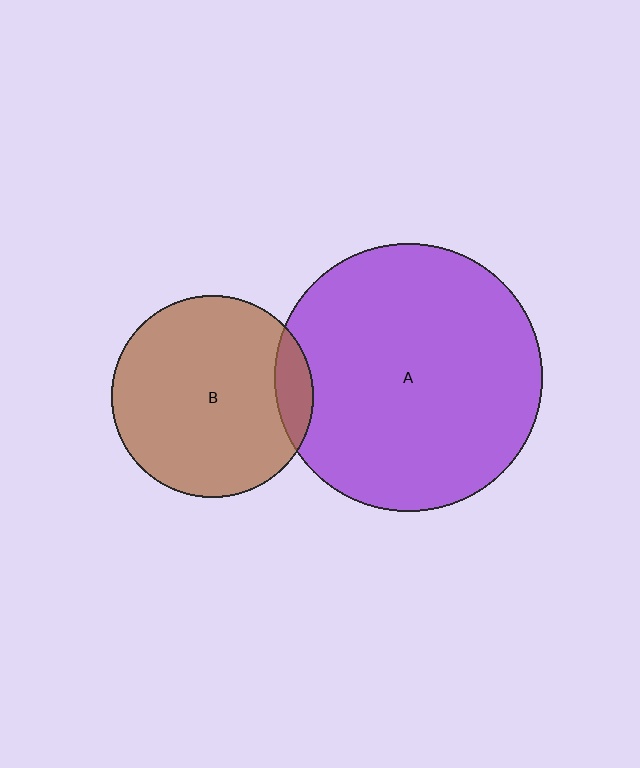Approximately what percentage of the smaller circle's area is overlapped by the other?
Approximately 10%.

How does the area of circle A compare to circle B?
Approximately 1.8 times.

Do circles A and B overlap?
Yes.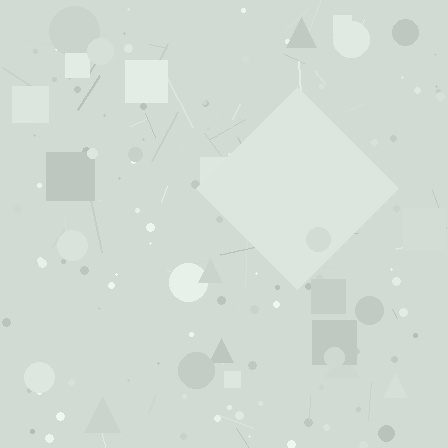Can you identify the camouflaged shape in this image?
The camouflaged shape is a diamond.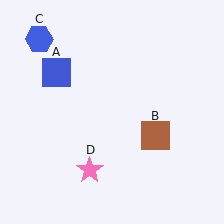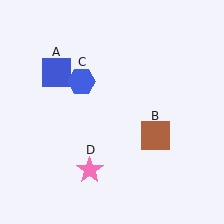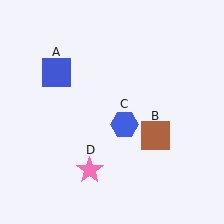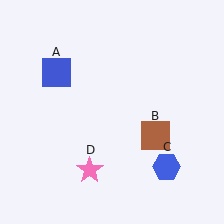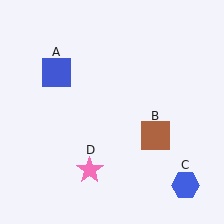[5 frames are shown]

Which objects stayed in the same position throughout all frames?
Blue square (object A) and brown square (object B) and pink star (object D) remained stationary.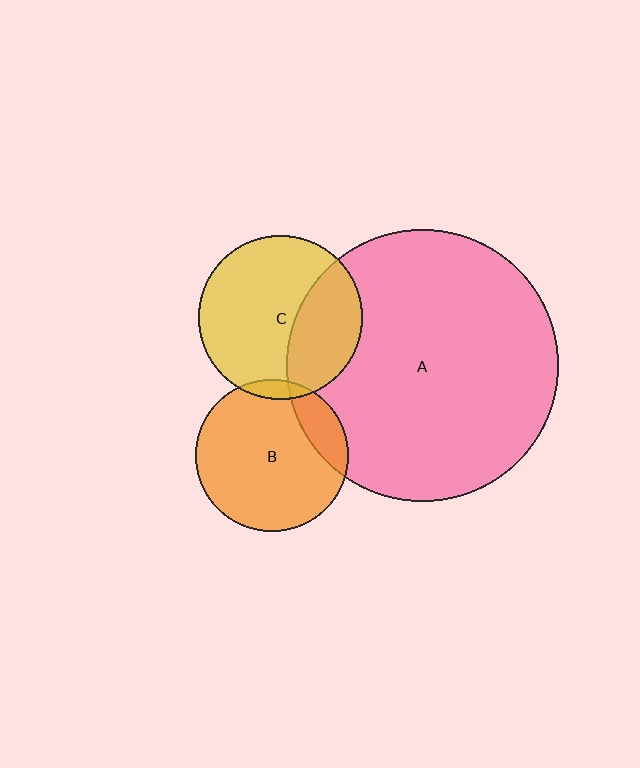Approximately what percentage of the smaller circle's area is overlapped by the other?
Approximately 5%.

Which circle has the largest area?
Circle A (pink).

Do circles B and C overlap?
Yes.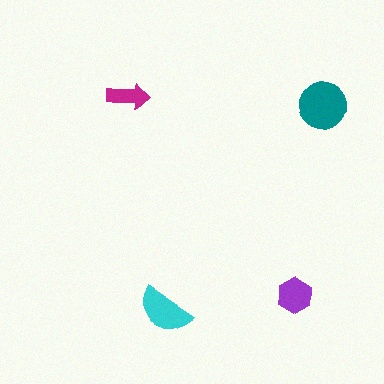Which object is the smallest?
The magenta arrow.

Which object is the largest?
The teal circle.